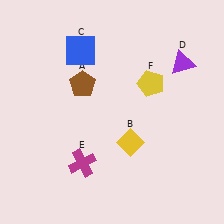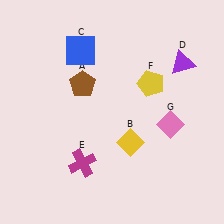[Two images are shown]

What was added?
A pink diamond (G) was added in Image 2.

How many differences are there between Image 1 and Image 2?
There is 1 difference between the two images.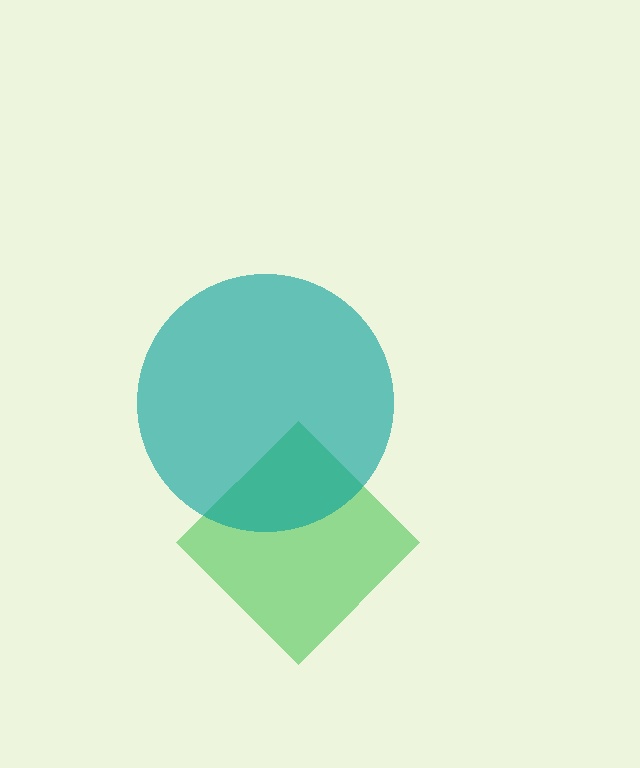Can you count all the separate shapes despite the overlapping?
Yes, there are 2 separate shapes.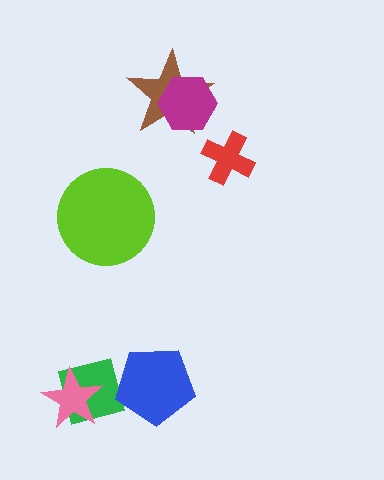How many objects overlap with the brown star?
1 object overlaps with the brown star.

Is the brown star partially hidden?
Yes, it is partially covered by another shape.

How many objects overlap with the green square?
2 objects overlap with the green square.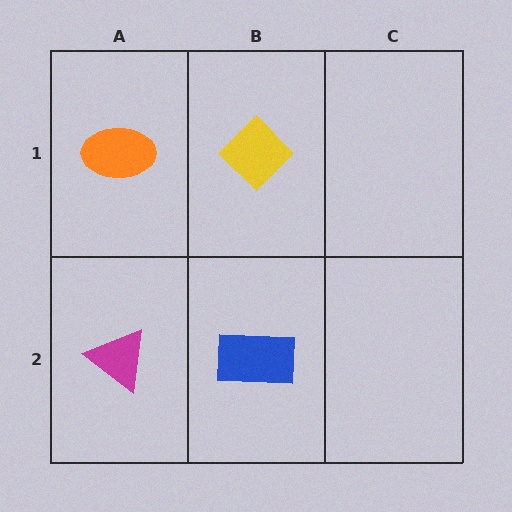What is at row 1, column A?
An orange ellipse.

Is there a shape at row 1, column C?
No, that cell is empty.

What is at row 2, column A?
A magenta triangle.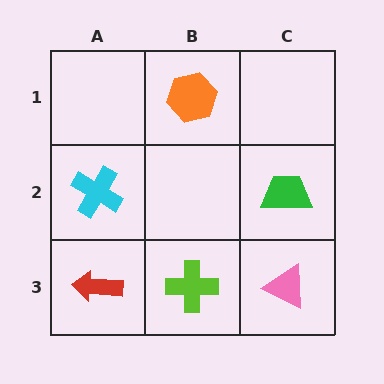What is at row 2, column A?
A cyan cross.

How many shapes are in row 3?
3 shapes.